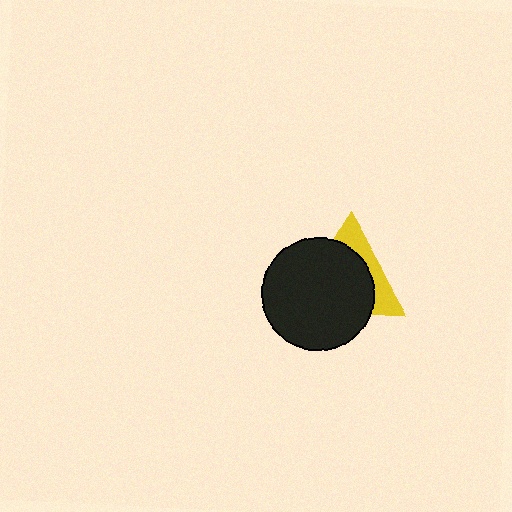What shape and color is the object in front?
The object in front is a black circle.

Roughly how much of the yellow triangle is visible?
A small part of it is visible (roughly 32%).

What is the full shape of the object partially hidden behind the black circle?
The partially hidden object is a yellow triangle.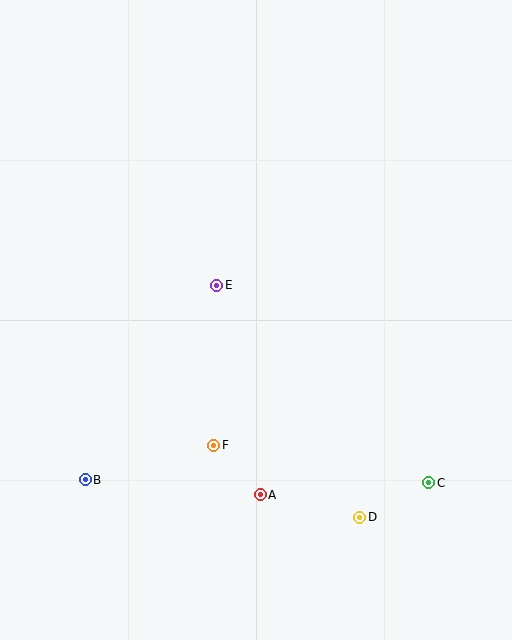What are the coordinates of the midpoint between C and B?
The midpoint between C and B is at (257, 481).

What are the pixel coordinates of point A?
Point A is at (260, 495).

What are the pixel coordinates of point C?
Point C is at (429, 483).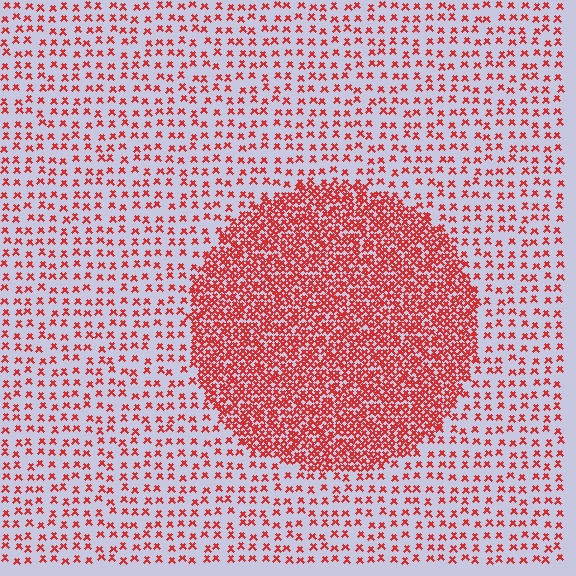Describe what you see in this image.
The image contains small red elements arranged at two different densities. A circle-shaped region is visible where the elements are more densely packed than the surrounding area.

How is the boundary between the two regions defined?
The boundary is defined by a change in element density (approximately 3.0x ratio). All elements are the same color, size, and shape.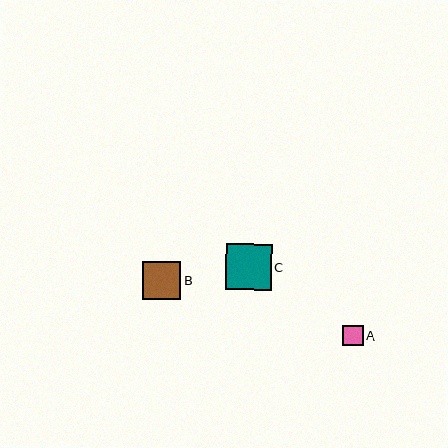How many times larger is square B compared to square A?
Square B is approximately 1.9 times the size of square A.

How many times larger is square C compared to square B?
Square C is approximately 1.2 times the size of square B.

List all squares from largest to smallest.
From largest to smallest: C, B, A.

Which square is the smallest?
Square A is the smallest with a size of approximately 20 pixels.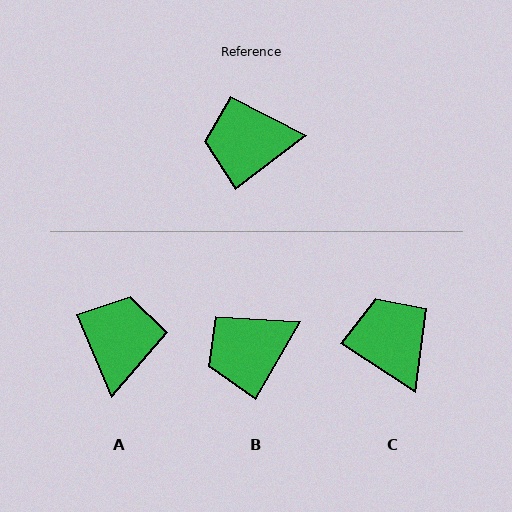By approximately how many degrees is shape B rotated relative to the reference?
Approximately 23 degrees counter-clockwise.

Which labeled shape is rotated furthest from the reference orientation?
A, about 104 degrees away.